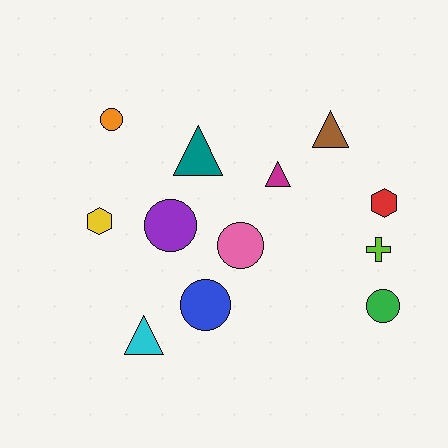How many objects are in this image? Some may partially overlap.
There are 12 objects.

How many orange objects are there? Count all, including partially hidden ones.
There is 1 orange object.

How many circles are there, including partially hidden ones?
There are 5 circles.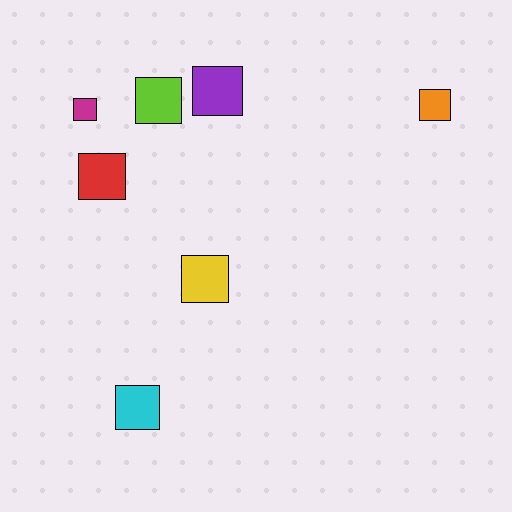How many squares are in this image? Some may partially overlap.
There are 7 squares.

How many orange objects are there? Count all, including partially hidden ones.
There is 1 orange object.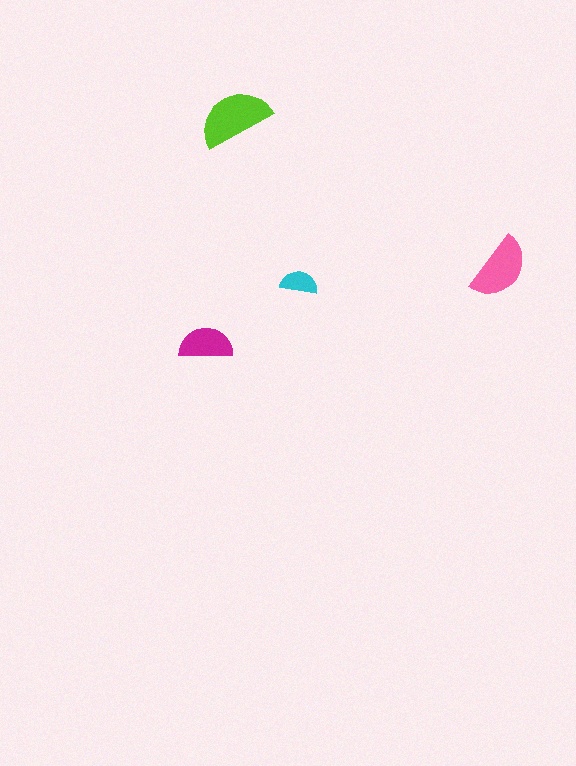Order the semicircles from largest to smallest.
the lime one, the pink one, the magenta one, the cyan one.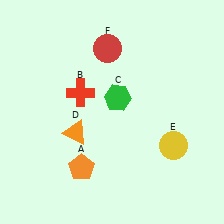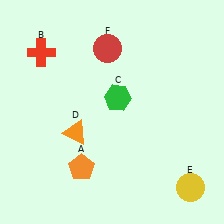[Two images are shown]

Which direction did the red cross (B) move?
The red cross (B) moved up.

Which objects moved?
The objects that moved are: the red cross (B), the yellow circle (E).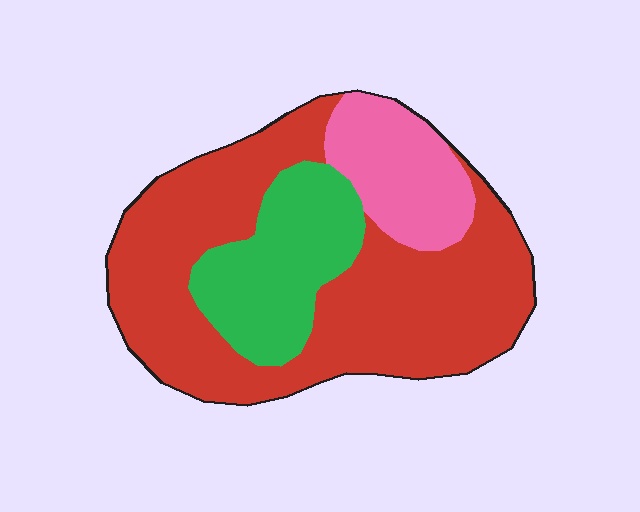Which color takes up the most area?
Red, at roughly 60%.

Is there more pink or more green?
Green.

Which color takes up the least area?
Pink, at roughly 15%.